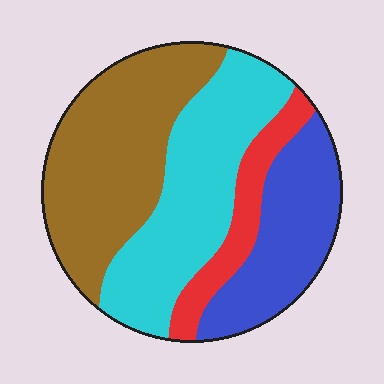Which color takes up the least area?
Red, at roughly 10%.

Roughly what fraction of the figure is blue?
Blue takes up about one fifth (1/5) of the figure.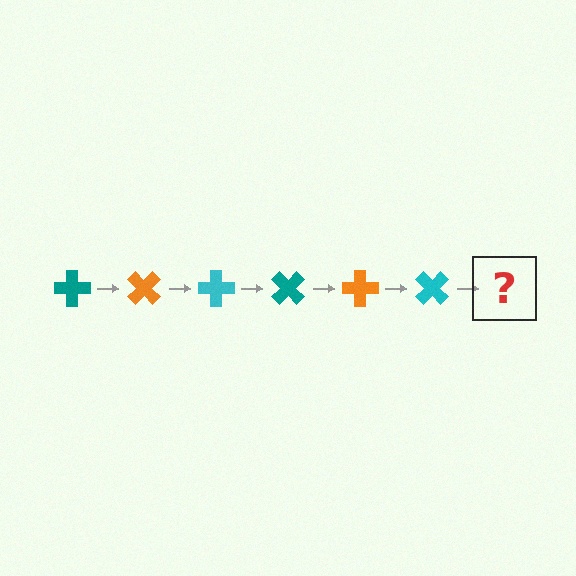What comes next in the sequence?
The next element should be a teal cross, rotated 270 degrees from the start.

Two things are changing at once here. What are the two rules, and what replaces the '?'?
The two rules are that it rotates 45 degrees each step and the color cycles through teal, orange, and cyan. The '?' should be a teal cross, rotated 270 degrees from the start.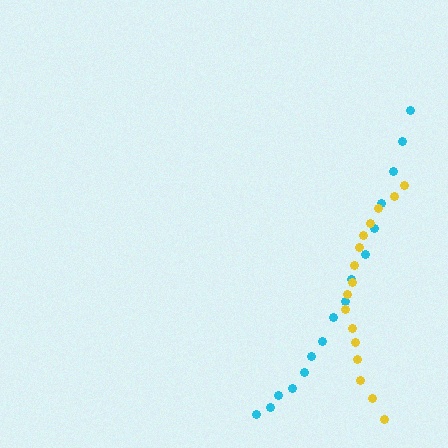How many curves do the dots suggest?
There are 2 distinct paths.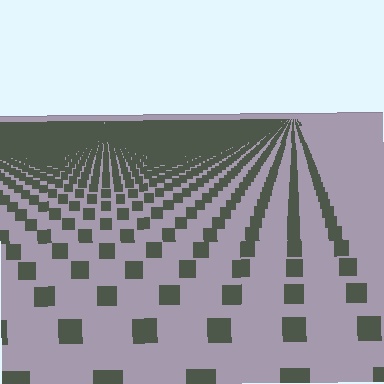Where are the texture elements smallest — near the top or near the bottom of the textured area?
Near the top.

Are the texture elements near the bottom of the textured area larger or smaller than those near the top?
Larger. Near the bottom, elements are closer to the viewer and appear at a bigger on-screen size.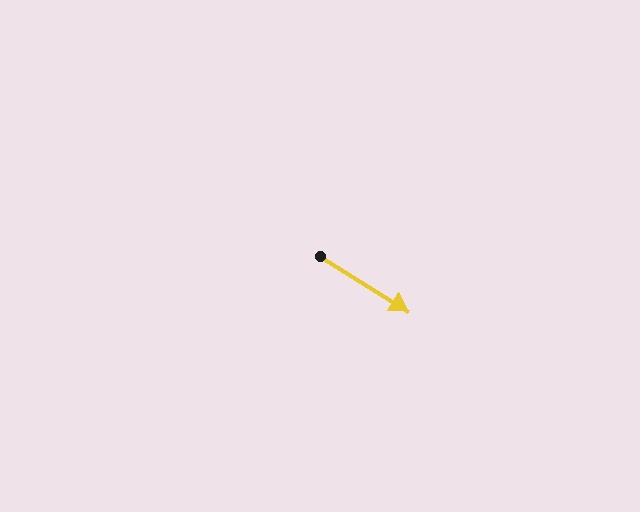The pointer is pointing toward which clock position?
Roughly 4 o'clock.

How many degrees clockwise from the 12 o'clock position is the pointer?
Approximately 122 degrees.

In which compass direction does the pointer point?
Southeast.